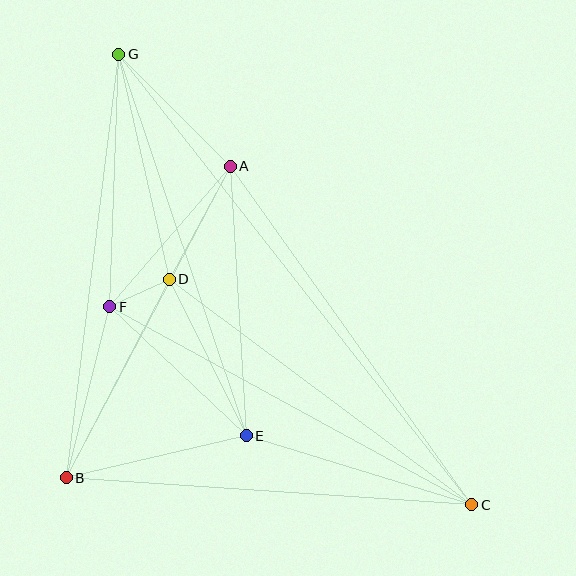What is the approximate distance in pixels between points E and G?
The distance between E and G is approximately 402 pixels.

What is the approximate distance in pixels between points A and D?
The distance between A and D is approximately 128 pixels.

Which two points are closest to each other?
Points D and F are closest to each other.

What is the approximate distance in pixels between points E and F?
The distance between E and F is approximately 187 pixels.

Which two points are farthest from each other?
Points C and G are farthest from each other.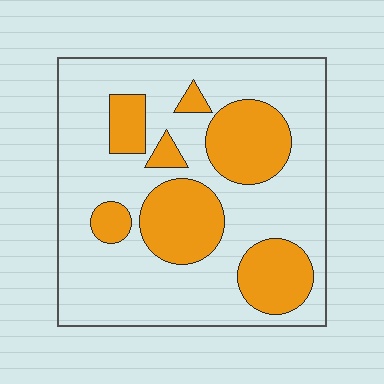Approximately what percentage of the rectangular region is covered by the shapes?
Approximately 30%.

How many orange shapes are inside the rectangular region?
7.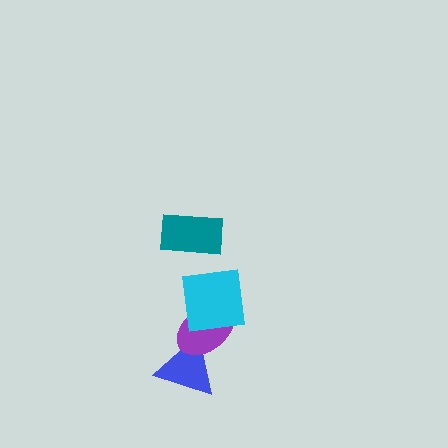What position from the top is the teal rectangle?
The teal rectangle is 1st from the top.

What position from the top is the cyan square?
The cyan square is 2nd from the top.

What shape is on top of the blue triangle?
The purple ellipse is on top of the blue triangle.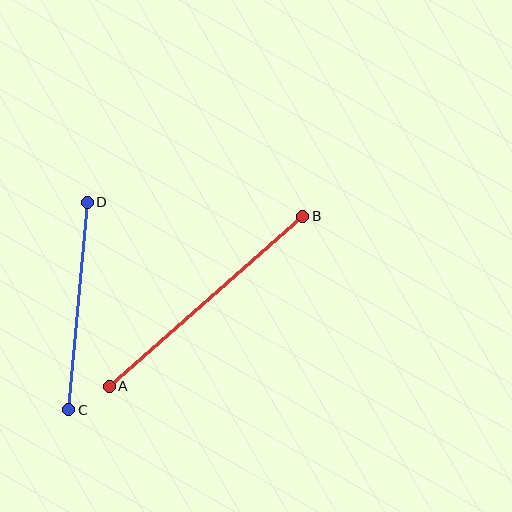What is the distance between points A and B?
The distance is approximately 258 pixels.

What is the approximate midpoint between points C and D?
The midpoint is at approximately (78, 306) pixels.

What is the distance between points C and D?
The distance is approximately 208 pixels.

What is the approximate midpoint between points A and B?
The midpoint is at approximately (206, 301) pixels.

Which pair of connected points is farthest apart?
Points A and B are farthest apart.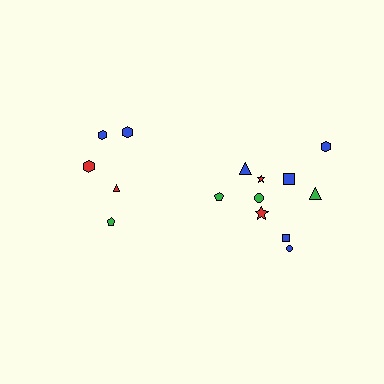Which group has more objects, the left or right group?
The right group.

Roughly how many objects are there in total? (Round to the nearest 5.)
Roughly 15 objects in total.